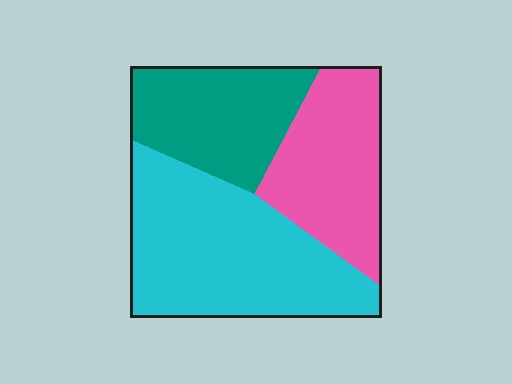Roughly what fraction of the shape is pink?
Pink takes up between a sixth and a third of the shape.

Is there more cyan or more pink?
Cyan.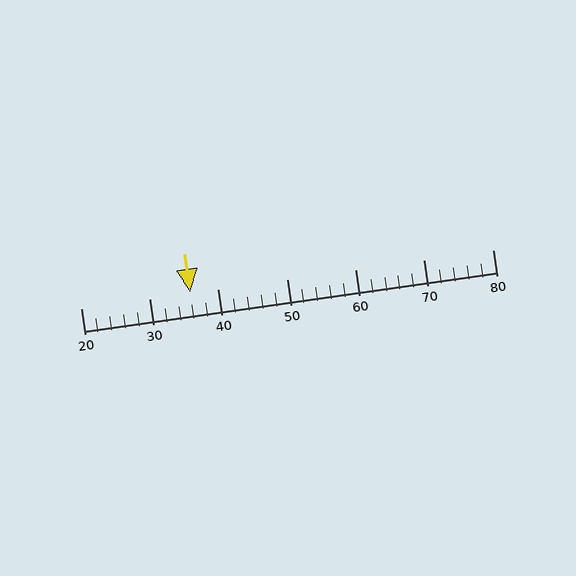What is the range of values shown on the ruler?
The ruler shows values from 20 to 80.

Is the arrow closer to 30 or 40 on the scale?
The arrow is closer to 40.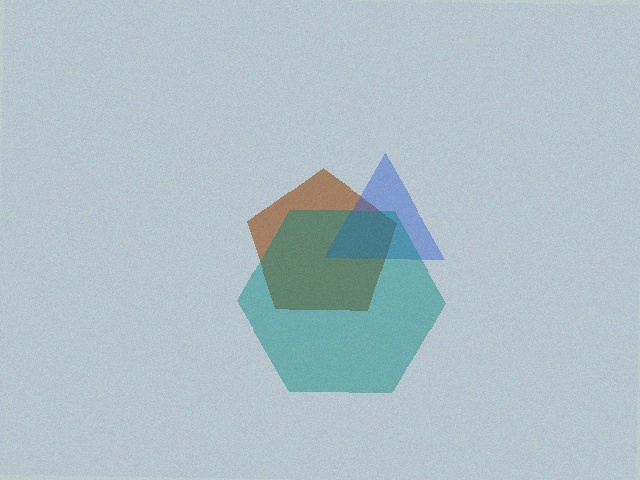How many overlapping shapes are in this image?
There are 3 overlapping shapes in the image.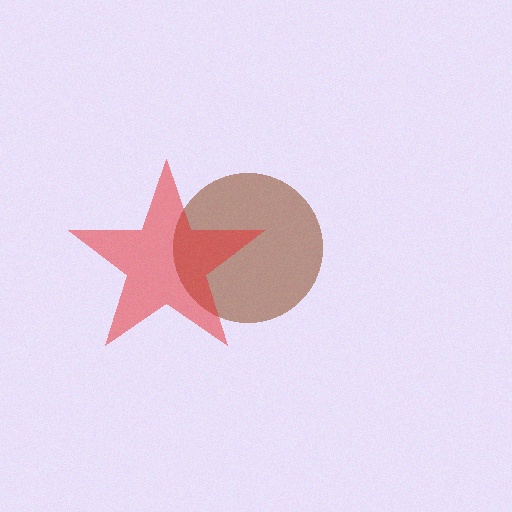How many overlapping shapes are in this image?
There are 2 overlapping shapes in the image.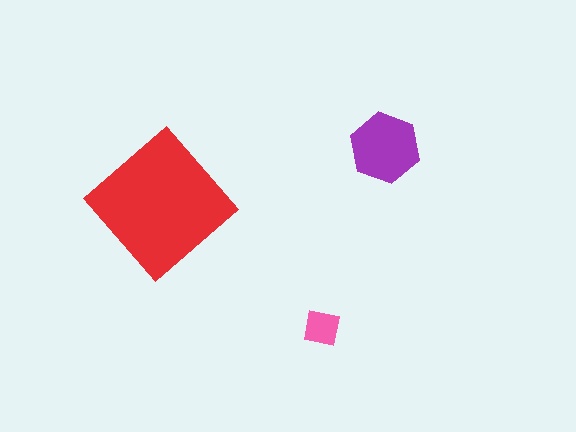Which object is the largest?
The red diamond.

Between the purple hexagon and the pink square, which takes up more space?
The purple hexagon.